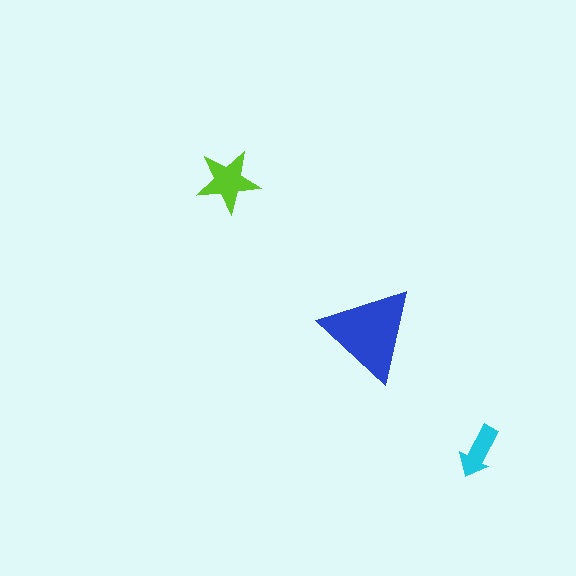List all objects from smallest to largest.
The cyan arrow, the lime star, the blue triangle.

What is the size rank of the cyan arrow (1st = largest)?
3rd.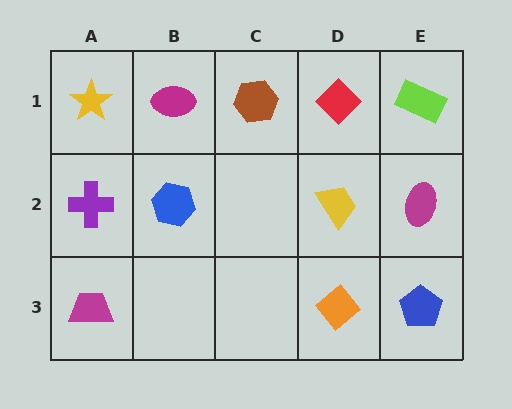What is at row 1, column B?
A magenta ellipse.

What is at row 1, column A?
A yellow star.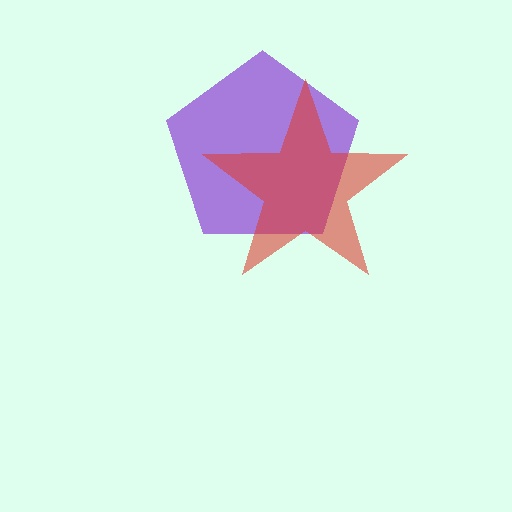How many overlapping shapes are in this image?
There are 2 overlapping shapes in the image.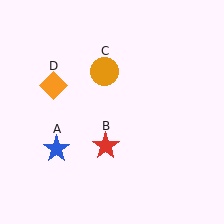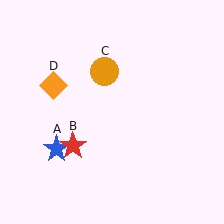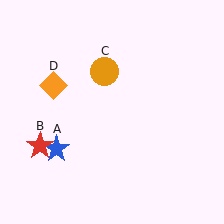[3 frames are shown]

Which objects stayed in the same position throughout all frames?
Blue star (object A) and orange circle (object C) and orange diamond (object D) remained stationary.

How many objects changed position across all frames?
1 object changed position: red star (object B).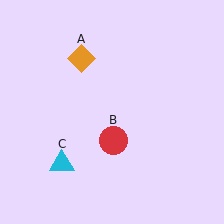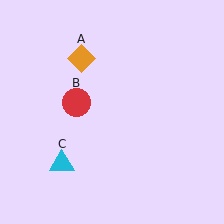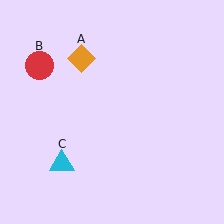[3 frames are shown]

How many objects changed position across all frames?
1 object changed position: red circle (object B).